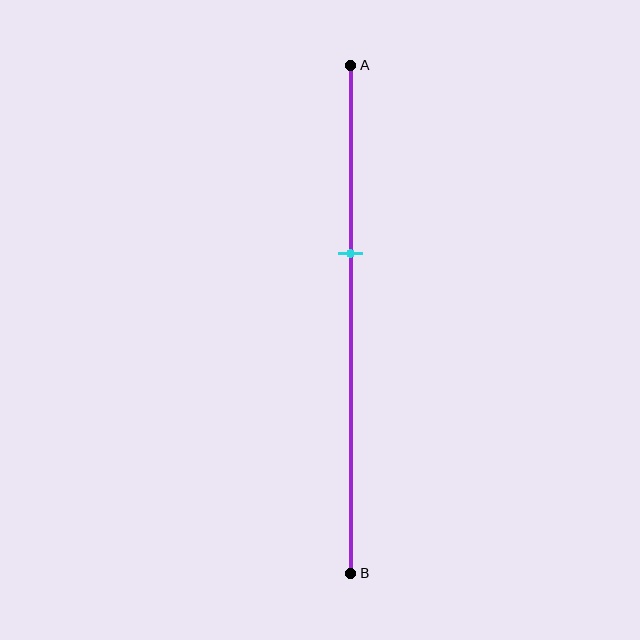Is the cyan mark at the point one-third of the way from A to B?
No, the mark is at about 35% from A, not at the 33% one-third point.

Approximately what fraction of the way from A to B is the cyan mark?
The cyan mark is approximately 35% of the way from A to B.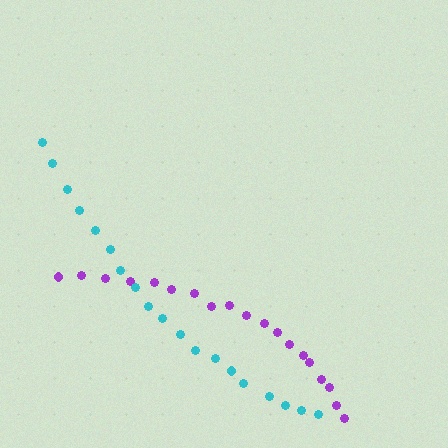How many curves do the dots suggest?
There are 2 distinct paths.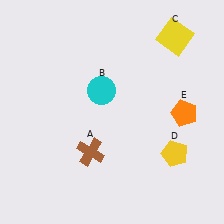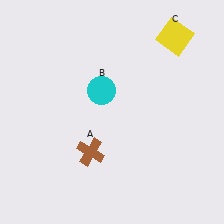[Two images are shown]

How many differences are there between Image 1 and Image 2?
There are 2 differences between the two images.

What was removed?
The orange pentagon (E), the yellow pentagon (D) were removed in Image 2.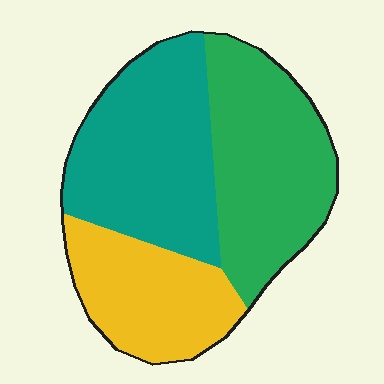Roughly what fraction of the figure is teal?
Teal covers 38% of the figure.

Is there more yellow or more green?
Green.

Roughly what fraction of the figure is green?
Green covers about 35% of the figure.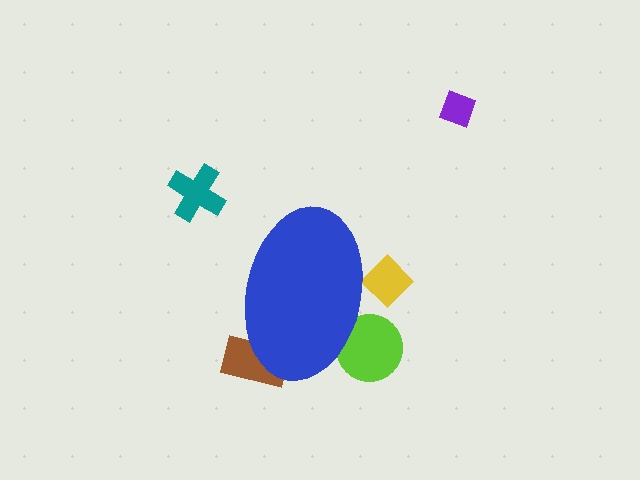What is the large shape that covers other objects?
A blue ellipse.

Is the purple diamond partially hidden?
No, the purple diamond is fully visible.